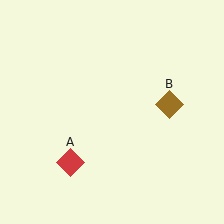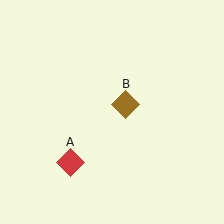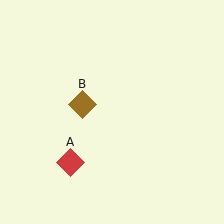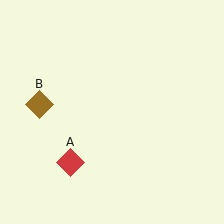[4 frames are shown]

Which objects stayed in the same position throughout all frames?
Red diamond (object A) remained stationary.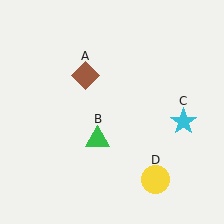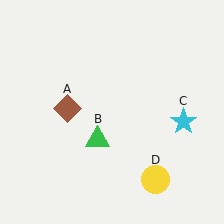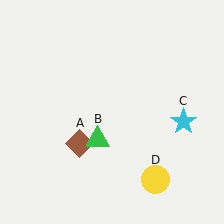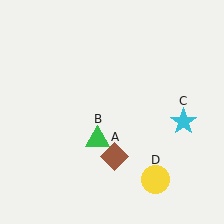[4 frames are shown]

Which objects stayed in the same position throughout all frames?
Green triangle (object B) and cyan star (object C) and yellow circle (object D) remained stationary.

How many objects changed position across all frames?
1 object changed position: brown diamond (object A).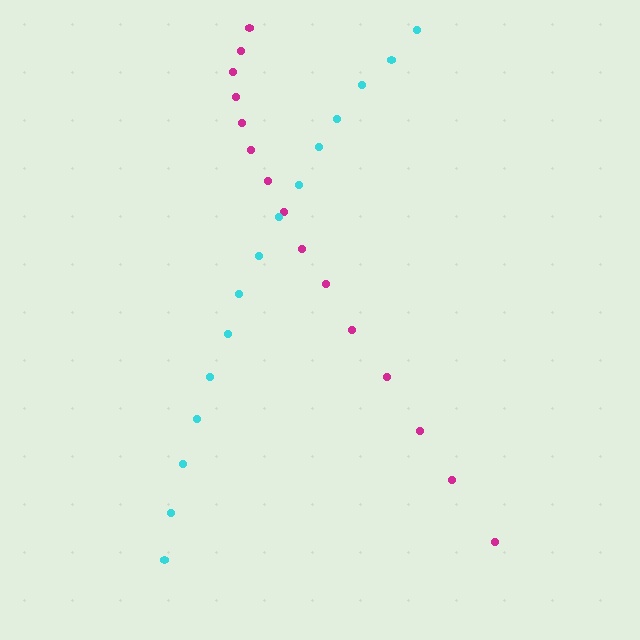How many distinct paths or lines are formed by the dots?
There are 2 distinct paths.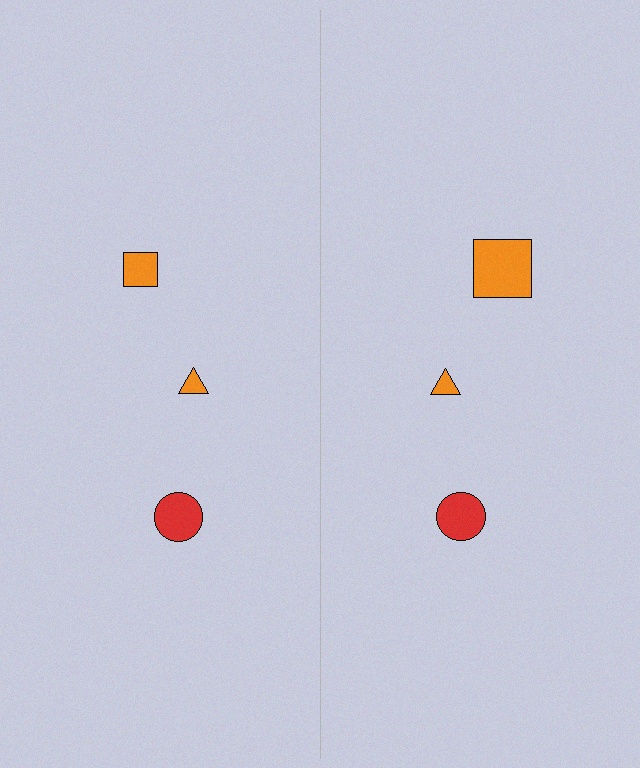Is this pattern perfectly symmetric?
No, the pattern is not perfectly symmetric. The orange square on the right side has a different size than its mirror counterpart.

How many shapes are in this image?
There are 6 shapes in this image.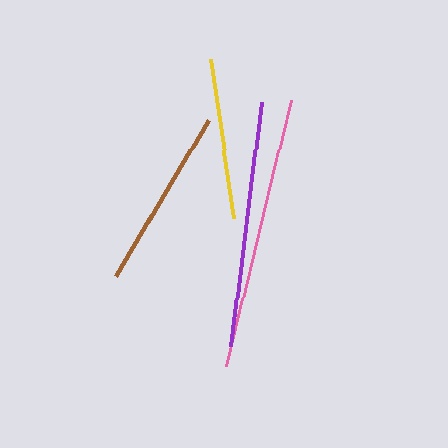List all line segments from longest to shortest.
From longest to shortest: pink, purple, brown, yellow.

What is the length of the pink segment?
The pink segment is approximately 272 pixels long.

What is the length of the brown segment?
The brown segment is approximately 182 pixels long.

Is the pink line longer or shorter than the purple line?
The pink line is longer than the purple line.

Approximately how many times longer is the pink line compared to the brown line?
The pink line is approximately 1.5 times the length of the brown line.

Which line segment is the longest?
The pink line is the longest at approximately 272 pixels.